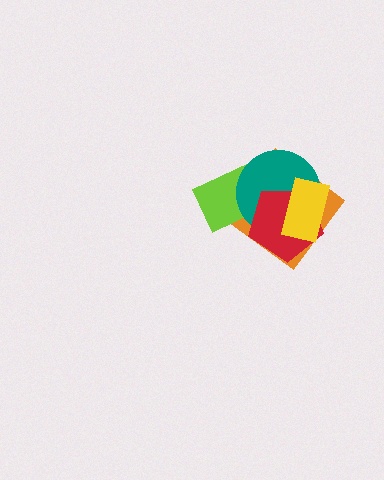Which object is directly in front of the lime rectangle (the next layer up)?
The teal circle is directly in front of the lime rectangle.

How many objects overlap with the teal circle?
4 objects overlap with the teal circle.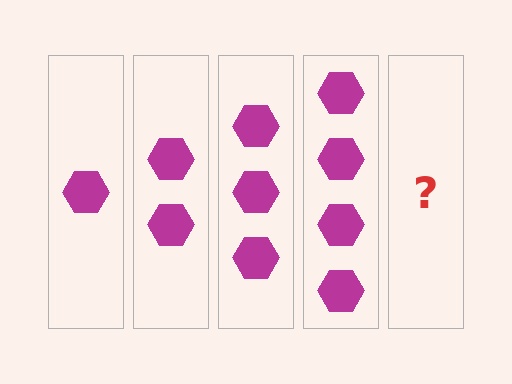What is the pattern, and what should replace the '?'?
The pattern is that each step adds one more hexagon. The '?' should be 5 hexagons.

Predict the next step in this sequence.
The next step is 5 hexagons.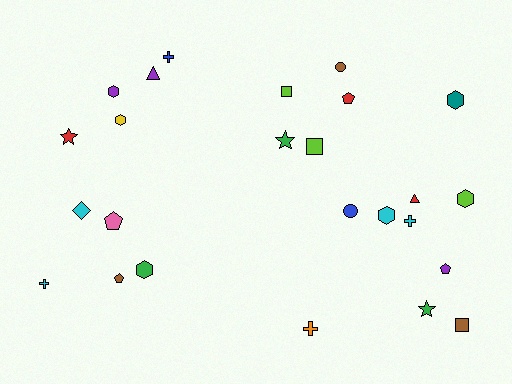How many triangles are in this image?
There are 2 triangles.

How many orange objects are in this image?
There is 1 orange object.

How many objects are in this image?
There are 25 objects.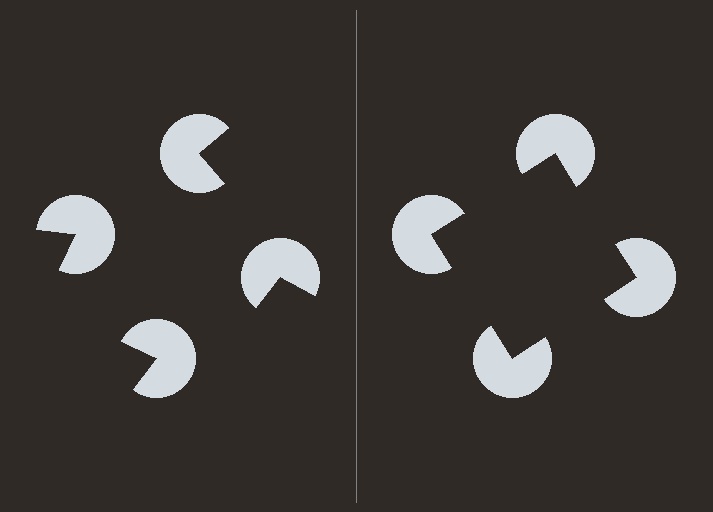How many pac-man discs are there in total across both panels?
8 — 4 on each side.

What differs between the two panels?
The pac-man discs are positioned identically on both sides; only the wedge orientations differ. On the right they align to a square; on the left they are misaligned.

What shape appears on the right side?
An illusory square.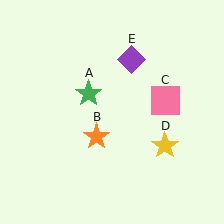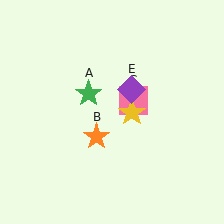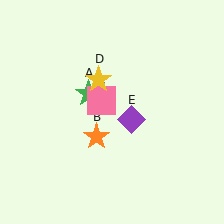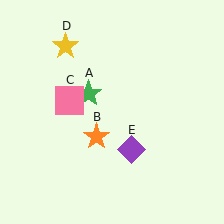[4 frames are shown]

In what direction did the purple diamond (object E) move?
The purple diamond (object E) moved down.